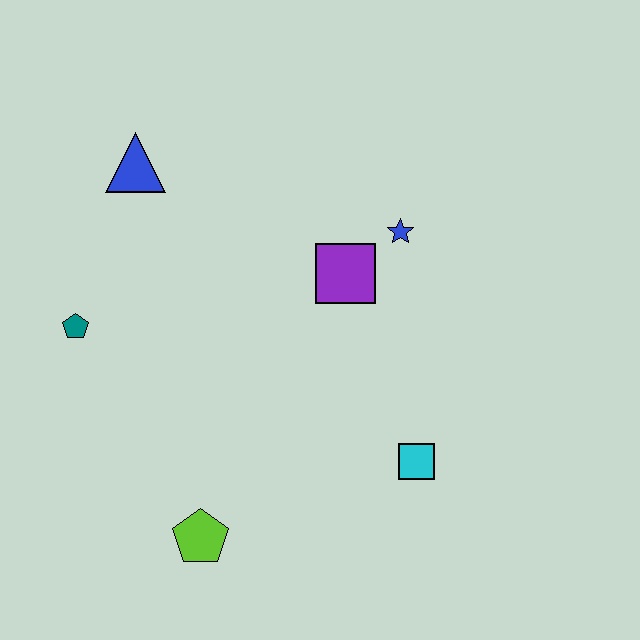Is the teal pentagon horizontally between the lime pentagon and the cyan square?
No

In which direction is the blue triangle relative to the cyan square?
The blue triangle is above the cyan square.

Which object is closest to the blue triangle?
The teal pentagon is closest to the blue triangle.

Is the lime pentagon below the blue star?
Yes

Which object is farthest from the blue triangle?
The cyan square is farthest from the blue triangle.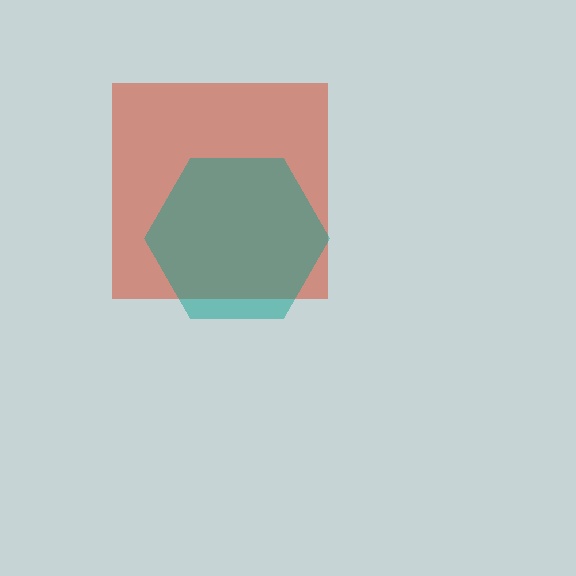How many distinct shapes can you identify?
There are 2 distinct shapes: a red square, a teal hexagon.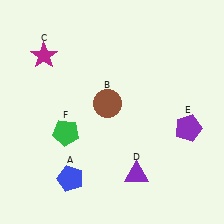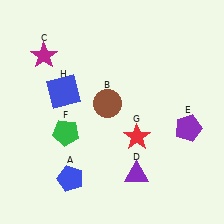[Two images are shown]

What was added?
A red star (G), a blue square (H) were added in Image 2.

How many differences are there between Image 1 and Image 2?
There are 2 differences between the two images.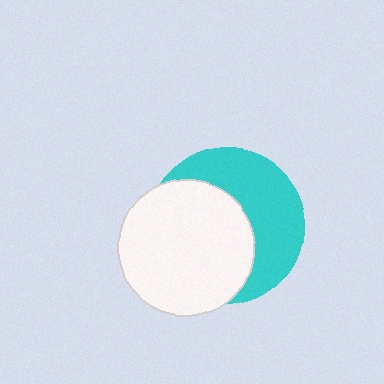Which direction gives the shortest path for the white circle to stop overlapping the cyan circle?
Moving left gives the shortest separation.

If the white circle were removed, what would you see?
You would see the complete cyan circle.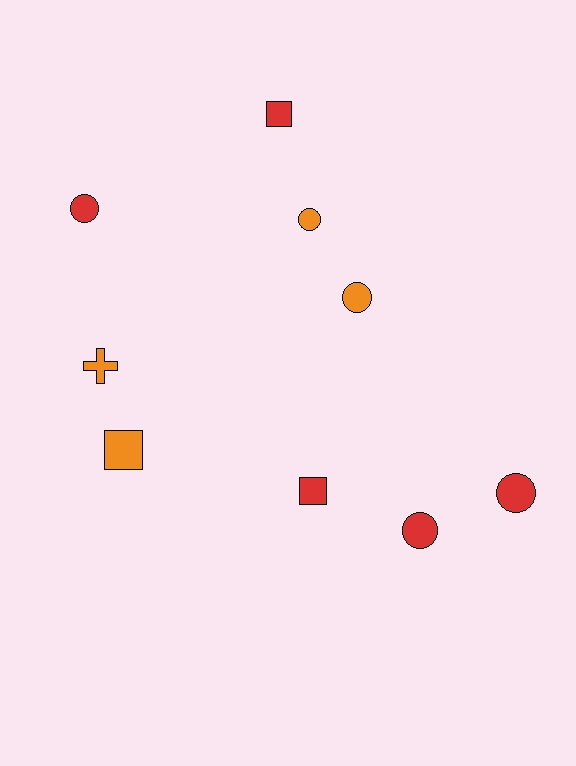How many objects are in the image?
There are 9 objects.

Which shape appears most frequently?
Circle, with 5 objects.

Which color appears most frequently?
Red, with 5 objects.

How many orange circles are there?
There are 2 orange circles.